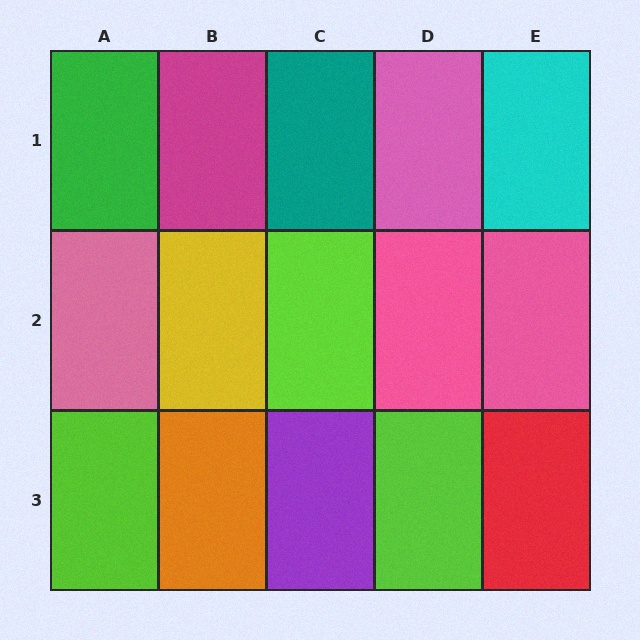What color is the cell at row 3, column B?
Orange.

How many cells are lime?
3 cells are lime.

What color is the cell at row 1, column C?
Teal.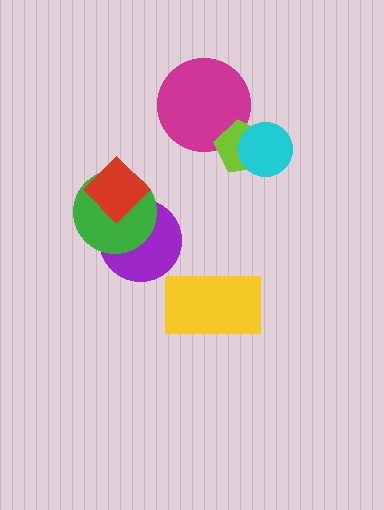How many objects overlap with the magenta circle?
1 object overlaps with the magenta circle.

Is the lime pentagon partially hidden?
Yes, it is partially covered by another shape.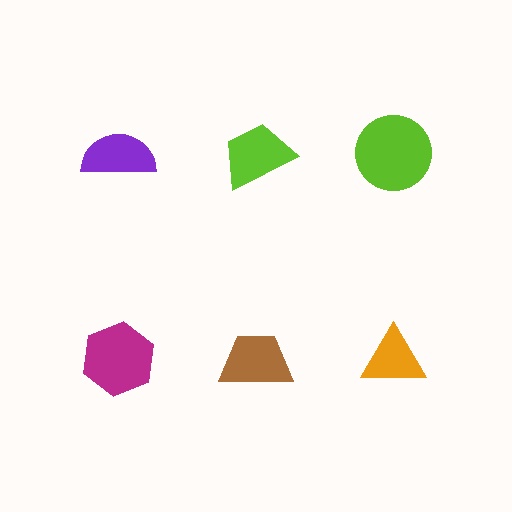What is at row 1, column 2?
A lime trapezoid.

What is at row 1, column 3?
A lime circle.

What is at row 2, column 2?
A brown trapezoid.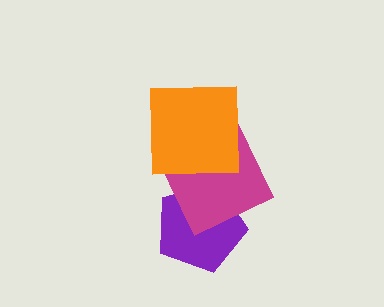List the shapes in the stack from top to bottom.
From top to bottom: the orange square, the magenta square, the purple pentagon.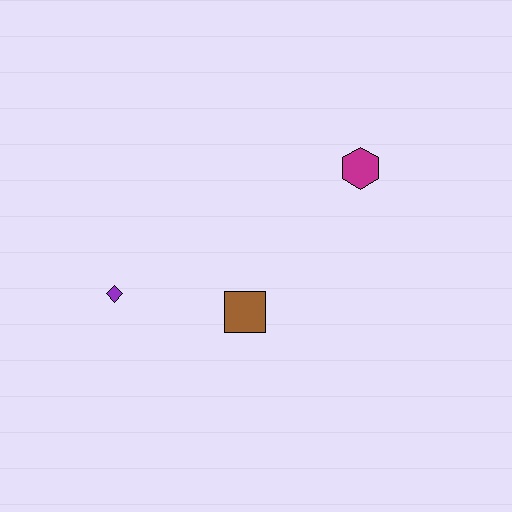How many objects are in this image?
There are 3 objects.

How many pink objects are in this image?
There are no pink objects.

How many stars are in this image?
There are no stars.